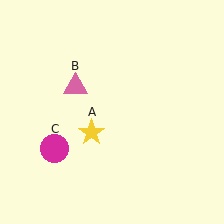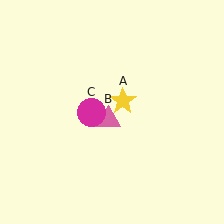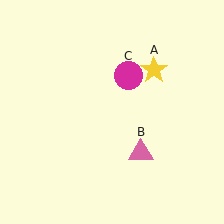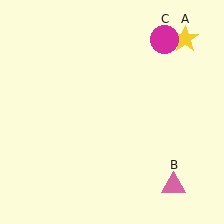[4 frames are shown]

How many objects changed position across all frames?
3 objects changed position: yellow star (object A), pink triangle (object B), magenta circle (object C).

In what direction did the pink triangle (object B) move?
The pink triangle (object B) moved down and to the right.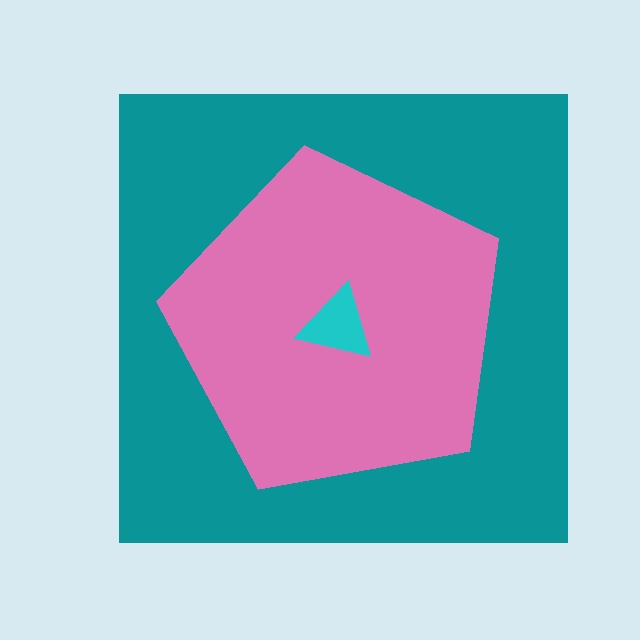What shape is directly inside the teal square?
The pink pentagon.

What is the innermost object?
The cyan triangle.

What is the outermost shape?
The teal square.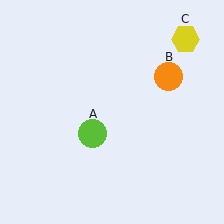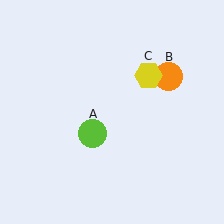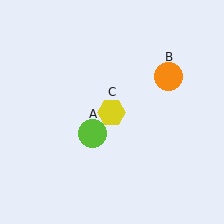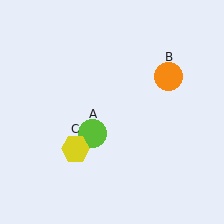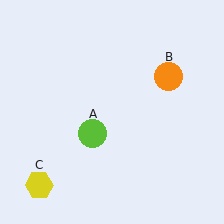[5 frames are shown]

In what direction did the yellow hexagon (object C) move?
The yellow hexagon (object C) moved down and to the left.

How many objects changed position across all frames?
1 object changed position: yellow hexagon (object C).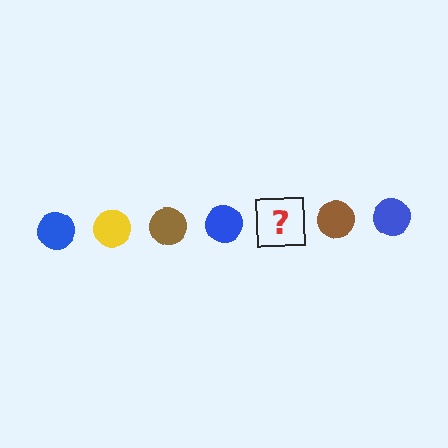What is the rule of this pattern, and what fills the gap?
The rule is that the pattern cycles through blue, yellow, brown circles. The gap should be filled with a yellow circle.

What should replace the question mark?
The question mark should be replaced with a yellow circle.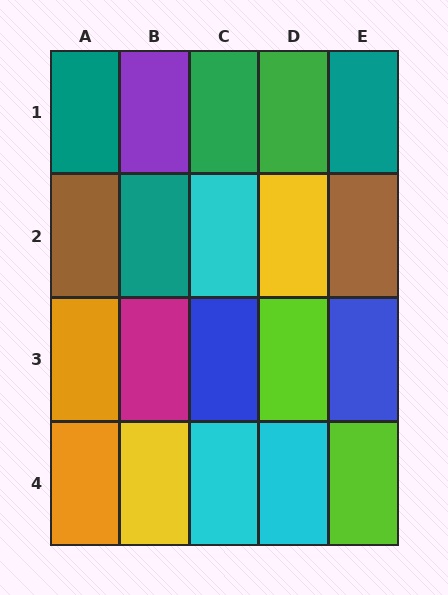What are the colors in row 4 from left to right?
Orange, yellow, cyan, cyan, lime.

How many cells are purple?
1 cell is purple.